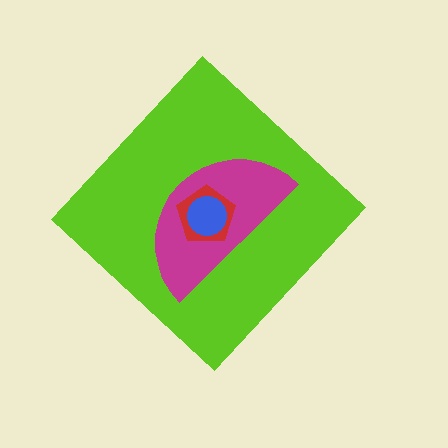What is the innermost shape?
The blue circle.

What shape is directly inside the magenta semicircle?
The red pentagon.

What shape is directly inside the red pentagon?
The blue circle.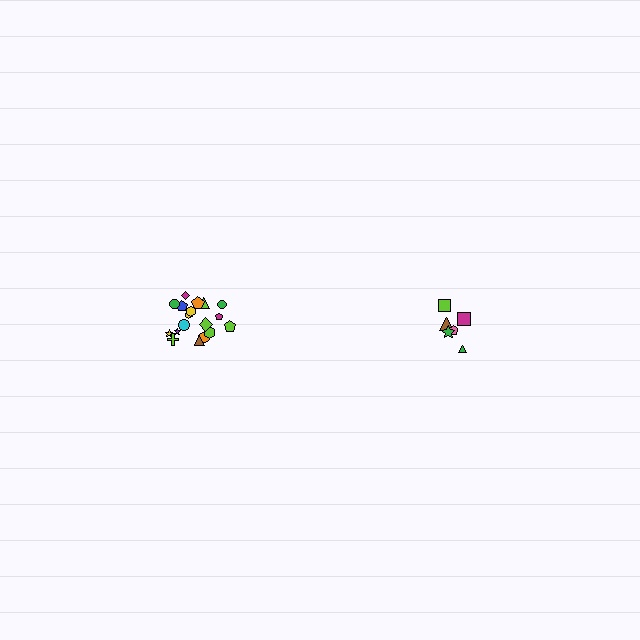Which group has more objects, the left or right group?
The left group.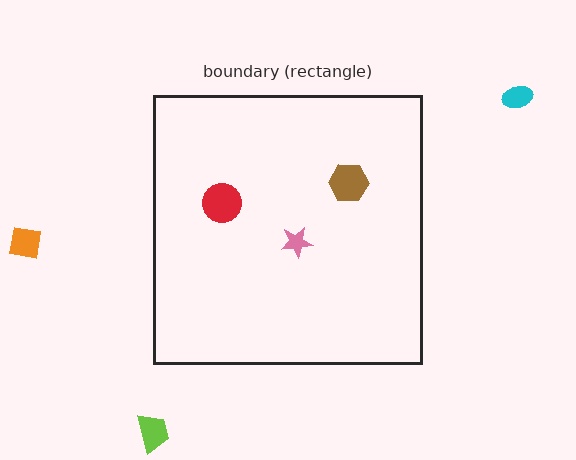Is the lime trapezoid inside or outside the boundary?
Outside.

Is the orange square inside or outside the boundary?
Outside.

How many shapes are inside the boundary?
3 inside, 3 outside.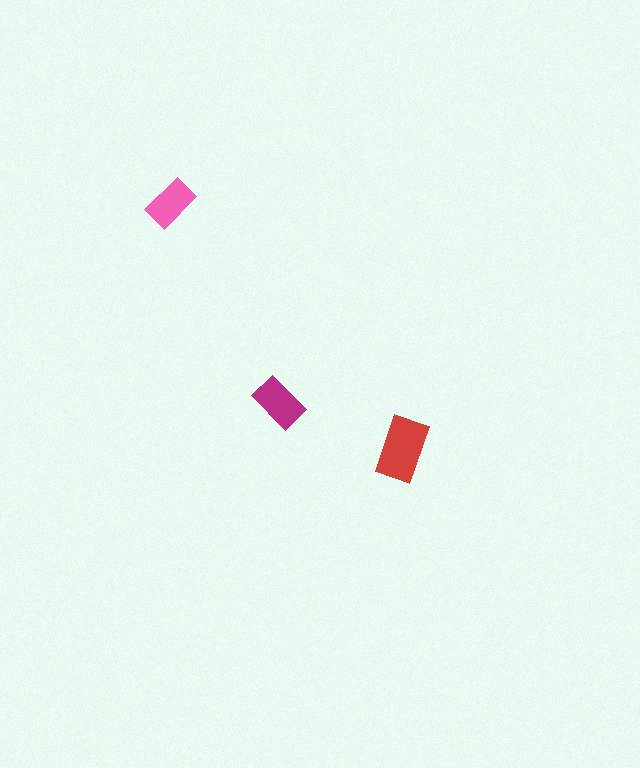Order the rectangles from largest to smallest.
the red one, the magenta one, the pink one.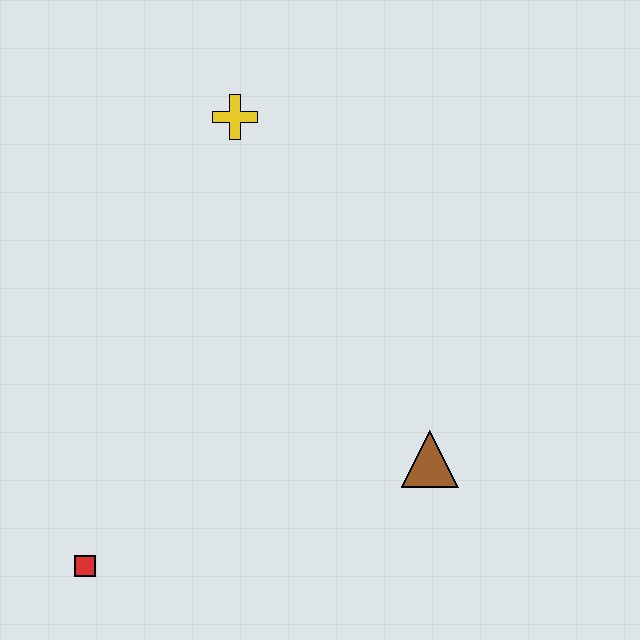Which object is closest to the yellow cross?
The brown triangle is closest to the yellow cross.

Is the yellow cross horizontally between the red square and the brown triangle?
Yes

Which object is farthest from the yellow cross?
The red square is farthest from the yellow cross.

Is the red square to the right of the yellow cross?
No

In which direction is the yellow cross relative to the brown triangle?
The yellow cross is above the brown triangle.